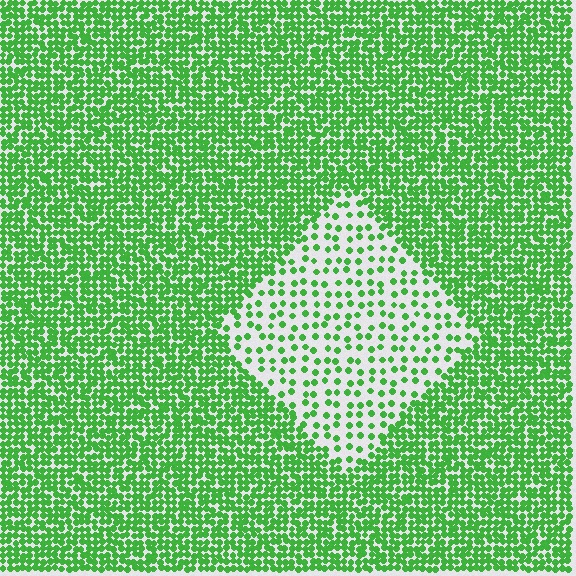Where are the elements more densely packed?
The elements are more densely packed outside the diamond boundary.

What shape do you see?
I see a diamond.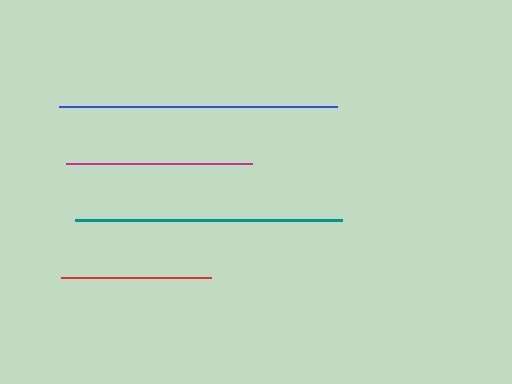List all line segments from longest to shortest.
From longest to shortest: blue, teal, magenta, red.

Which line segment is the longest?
The blue line is the longest at approximately 278 pixels.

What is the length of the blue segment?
The blue segment is approximately 278 pixels long.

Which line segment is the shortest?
The red line is the shortest at approximately 150 pixels.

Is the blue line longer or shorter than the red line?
The blue line is longer than the red line.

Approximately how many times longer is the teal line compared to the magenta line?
The teal line is approximately 1.4 times the length of the magenta line.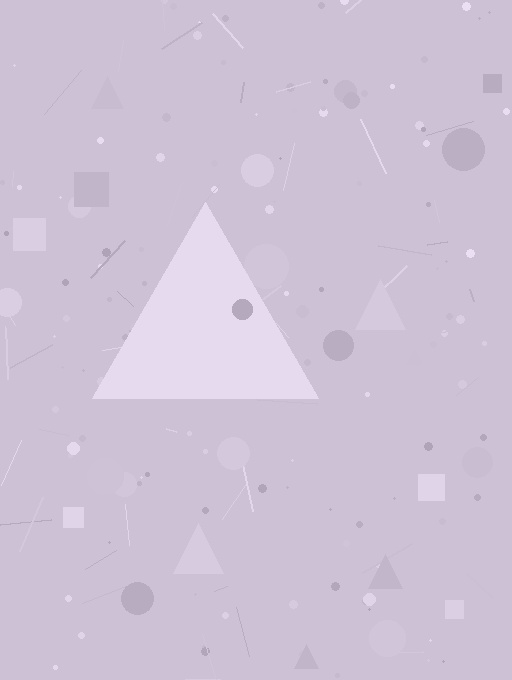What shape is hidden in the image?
A triangle is hidden in the image.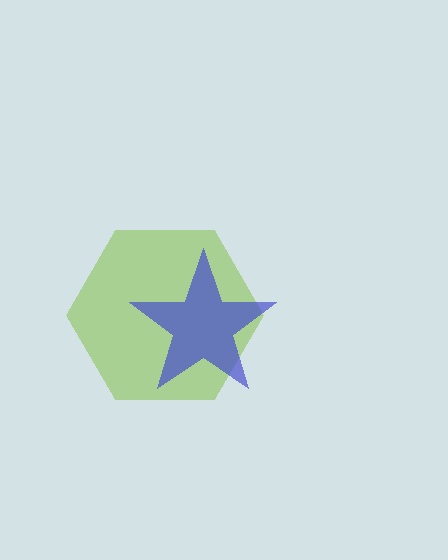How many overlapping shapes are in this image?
There are 2 overlapping shapes in the image.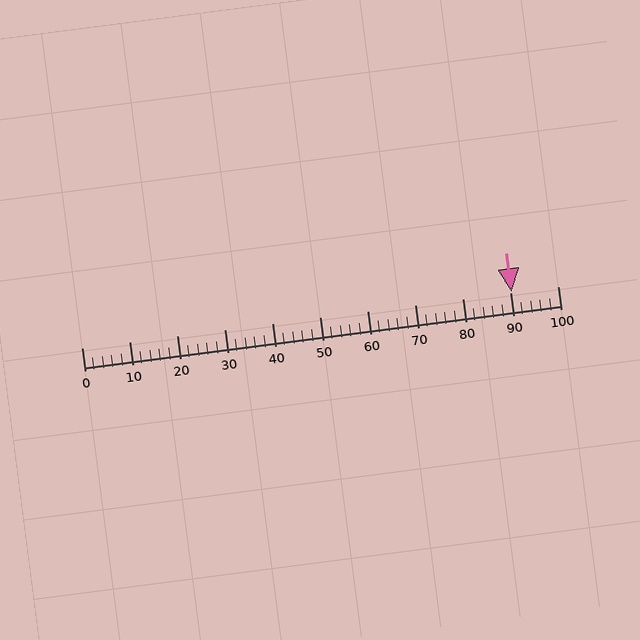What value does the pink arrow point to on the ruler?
The pink arrow points to approximately 90.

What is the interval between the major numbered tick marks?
The major tick marks are spaced 10 units apart.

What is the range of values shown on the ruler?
The ruler shows values from 0 to 100.